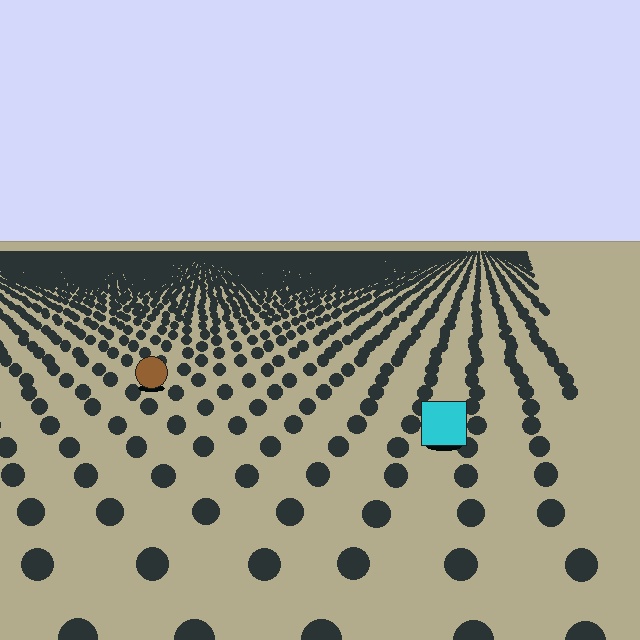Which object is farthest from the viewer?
The brown circle is farthest from the viewer. It appears smaller and the ground texture around it is denser.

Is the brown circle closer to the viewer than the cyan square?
No. The cyan square is closer — you can tell from the texture gradient: the ground texture is coarser near it.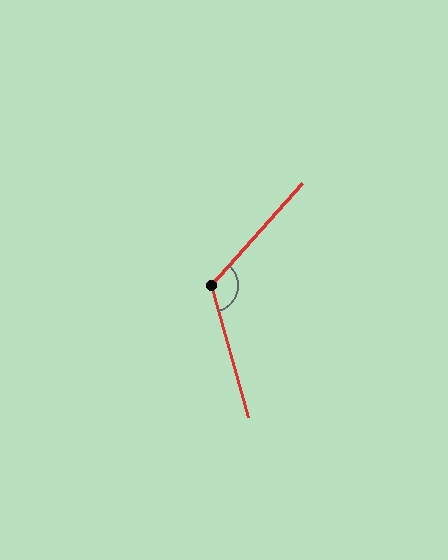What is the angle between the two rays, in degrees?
Approximately 123 degrees.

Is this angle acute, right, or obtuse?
It is obtuse.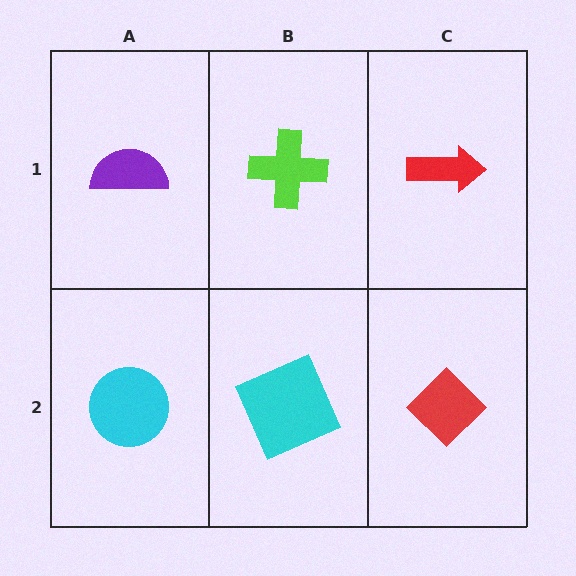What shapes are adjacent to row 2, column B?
A lime cross (row 1, column B), a cyan circle (row 2, column A), a red diamond (row 2, column C).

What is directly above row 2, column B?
A lime cross.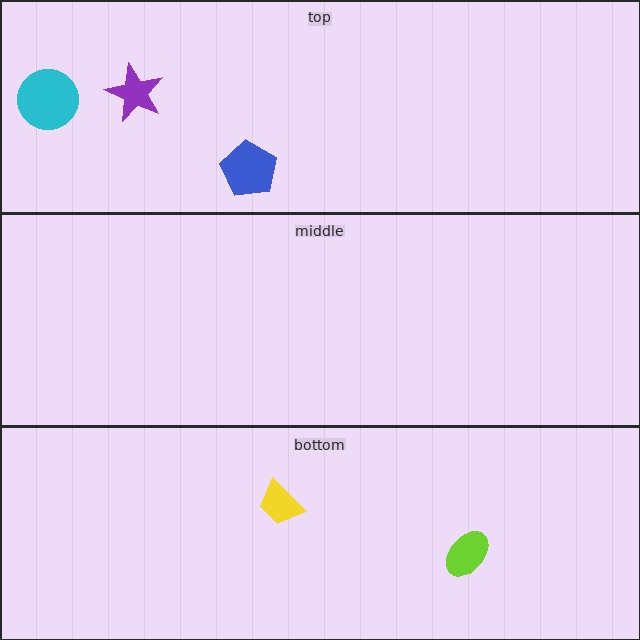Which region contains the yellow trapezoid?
The bottom region.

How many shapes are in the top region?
3.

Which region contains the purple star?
The top region.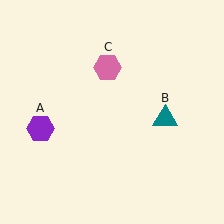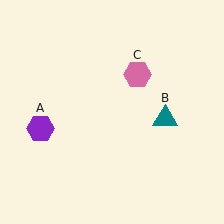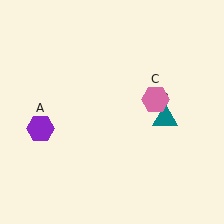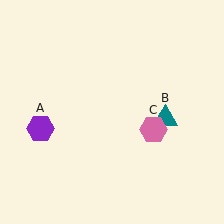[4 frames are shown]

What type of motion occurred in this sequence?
The pink hexagon (object C) rotated clockwise around the center of the scene.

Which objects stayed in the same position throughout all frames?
Purple hexagon (object A) and teal triangle (object B) remained stationary.